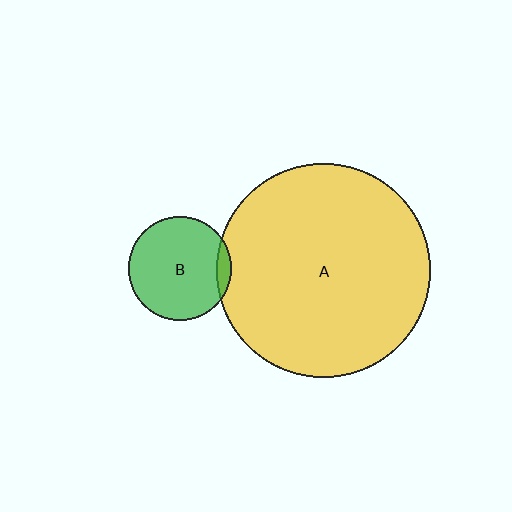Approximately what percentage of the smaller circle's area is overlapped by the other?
Approximately 10%.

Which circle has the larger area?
Circle A (yellow).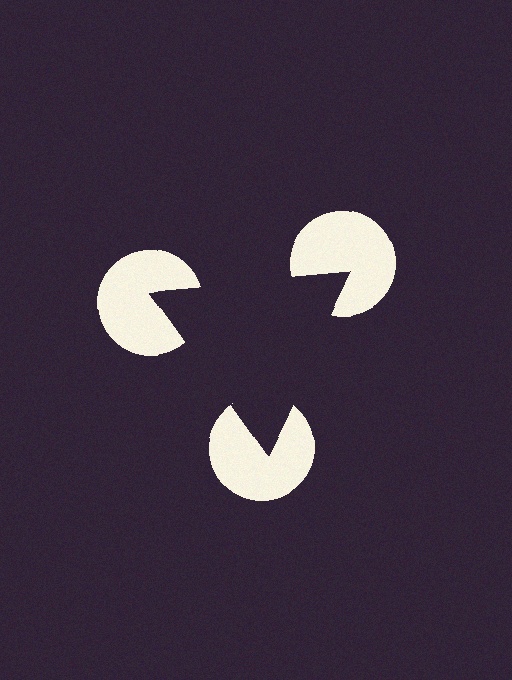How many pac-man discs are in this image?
There are 3 — one at each vertex of the illusory triangle.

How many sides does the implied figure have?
3 sides.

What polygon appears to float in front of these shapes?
An illusory triangle — its edges are inferred from the aligned wedge cuts in the pac-man discs, not physically drawn.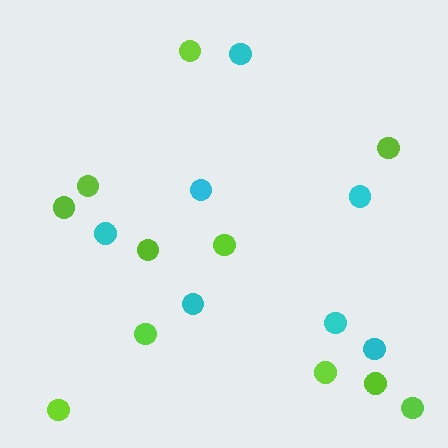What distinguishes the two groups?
There are 2 groups: one group of cyan circles (7) and one group of lime circles (11).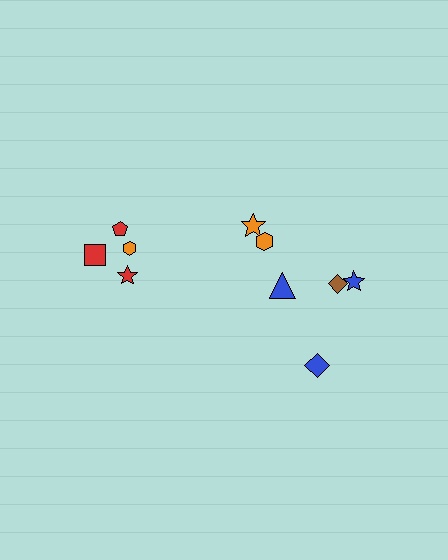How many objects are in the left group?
There are 4 objects.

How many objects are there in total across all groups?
There are 10 objects.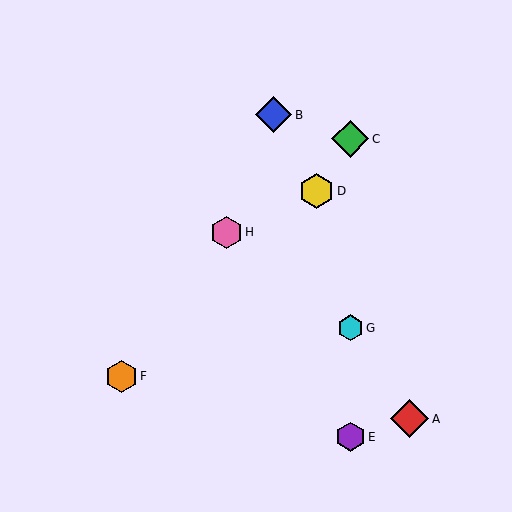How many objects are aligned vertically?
3 objects (C, E, G) are aligned vertically.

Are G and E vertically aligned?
Yes, both are at x≈350.